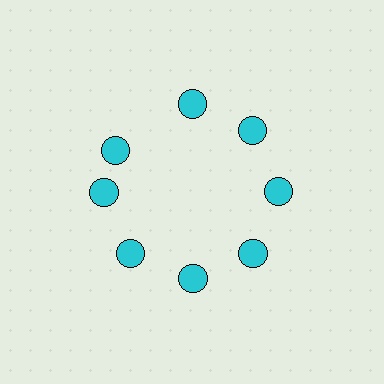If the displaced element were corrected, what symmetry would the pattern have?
It would have 8-fold rotational symmetry — the pattern would map onto itself every 45 degrees.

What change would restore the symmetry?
The symmetry would be restored by rotating it back into even spacing with its neighbors so that all 8 circles sit at equal angles and equal distance from the center.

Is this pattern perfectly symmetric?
No. The 8 cyan circles are arranged in a ring, but one element near the 10 o'clock position is rotated out of alignment along the ring, breaking the 8-fold rotational symmetry.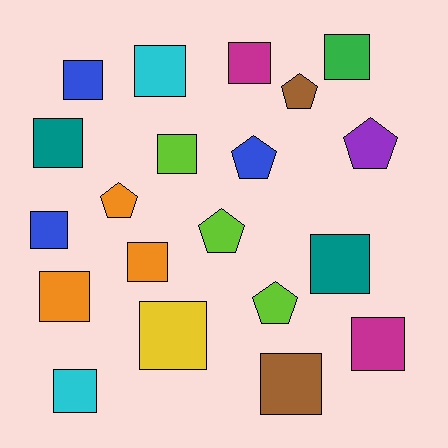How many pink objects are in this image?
There are no pink objects.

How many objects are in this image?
There are 20 objects.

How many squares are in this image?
There are 14 squares.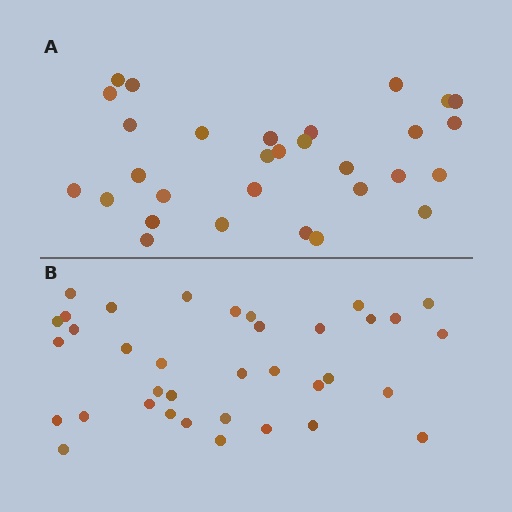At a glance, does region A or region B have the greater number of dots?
Region B (the bottom region) has more dots.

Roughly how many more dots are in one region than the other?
Region B has about 6 more dots than region A.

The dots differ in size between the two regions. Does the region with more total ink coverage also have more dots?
No. Region A has more total ink coverage because its dots are larger, but region B actually contains more individual dots. Total area can be misleading — the number of items is what matters here.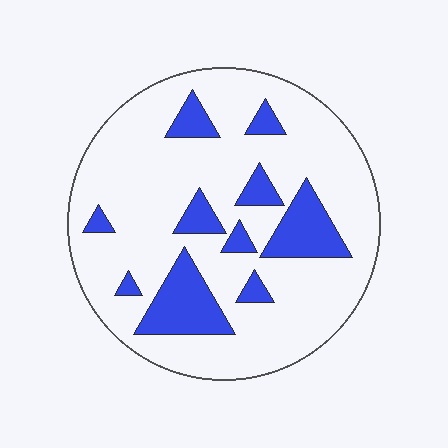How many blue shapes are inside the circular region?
10.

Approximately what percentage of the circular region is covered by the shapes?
Approximately 20%.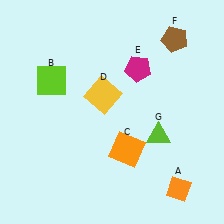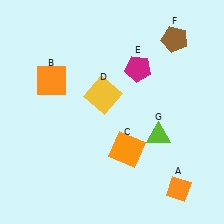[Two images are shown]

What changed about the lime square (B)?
In Image 1, B is lime. In Image 2, it changed to orange.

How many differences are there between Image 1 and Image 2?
There is 1 difference between the two images.